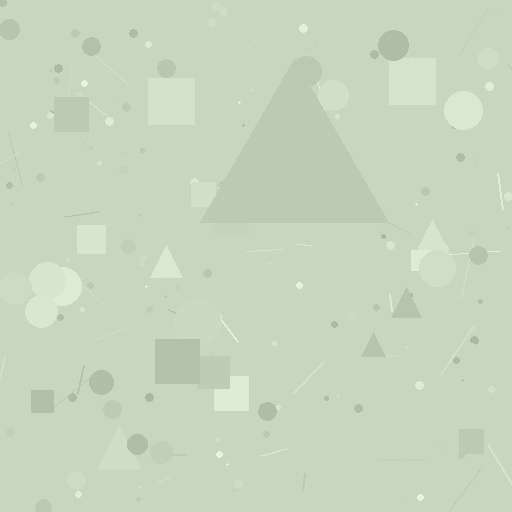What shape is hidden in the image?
A triangle is hidden in the image.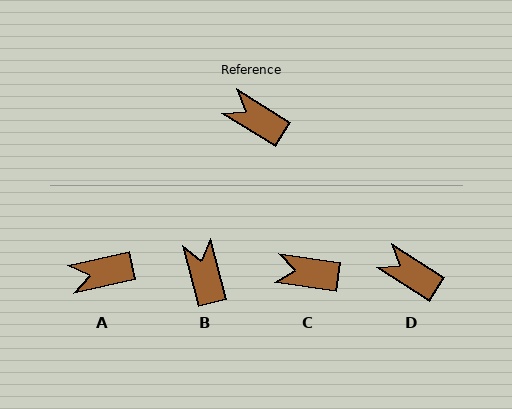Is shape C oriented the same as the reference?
No, it is off by about 24 degrees.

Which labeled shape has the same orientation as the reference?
D.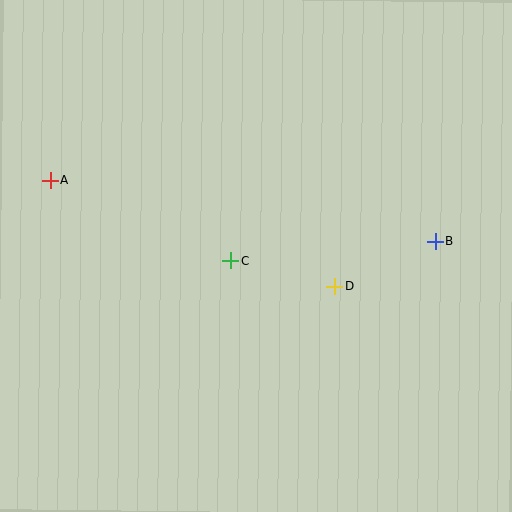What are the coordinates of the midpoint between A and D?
The midpoint between A and D is at (192, 233).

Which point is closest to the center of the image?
Point C at (231, 260) is closest to the center.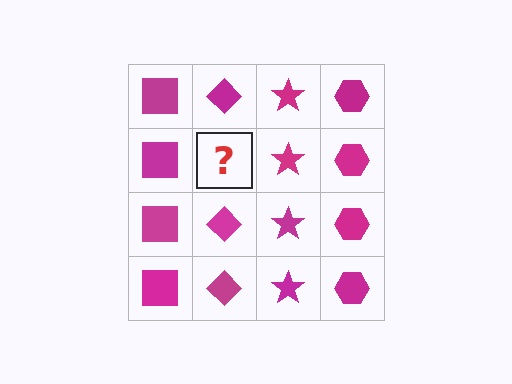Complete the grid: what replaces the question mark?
The question mark should be replaced with a magenta diamond.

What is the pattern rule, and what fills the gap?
The rule is that each column has a consistent shape. The gap should be filled with a magenta diamond.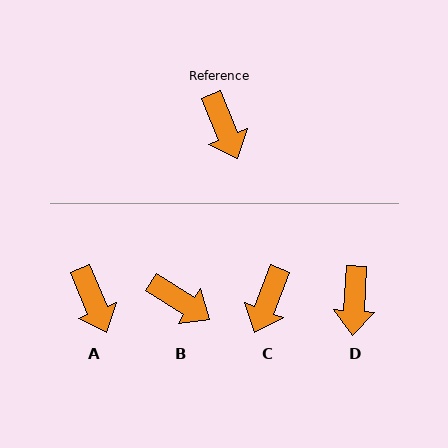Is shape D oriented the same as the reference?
No, it is off by about 26 degrees.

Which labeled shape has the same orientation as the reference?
A.